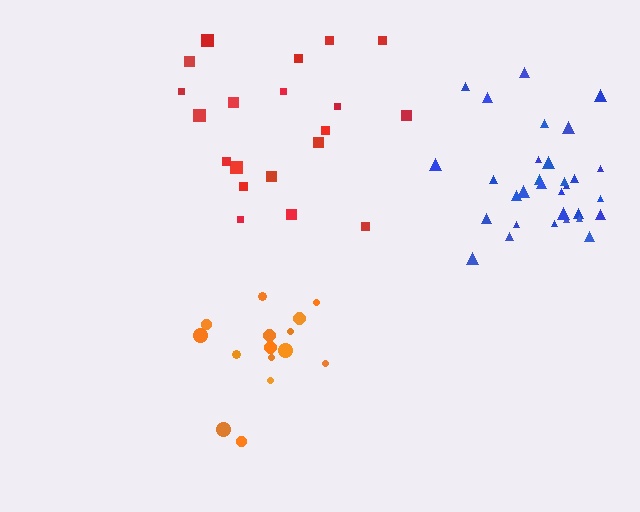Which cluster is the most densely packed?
Blue.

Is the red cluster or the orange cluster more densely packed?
Orange.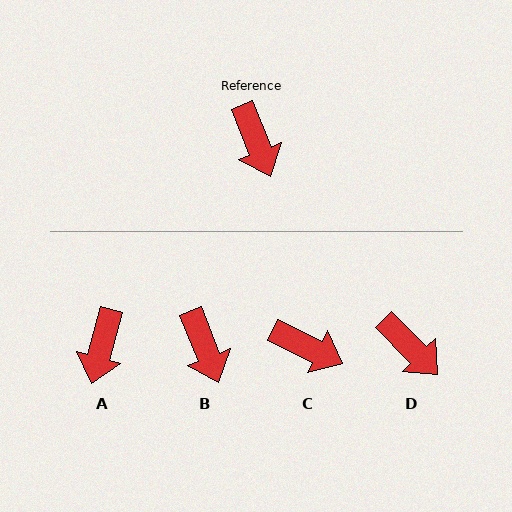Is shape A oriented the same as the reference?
No, it is off by about 37 degrees.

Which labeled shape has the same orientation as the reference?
B.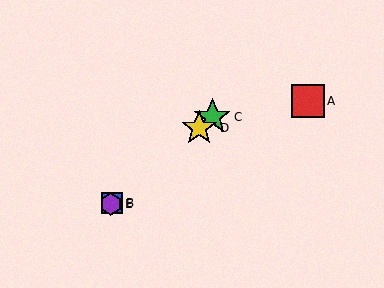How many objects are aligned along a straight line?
4 objects (B, C, D, E) are aligned along a straight line.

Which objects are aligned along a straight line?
Objects B, C, D, E are aligned along a straight line.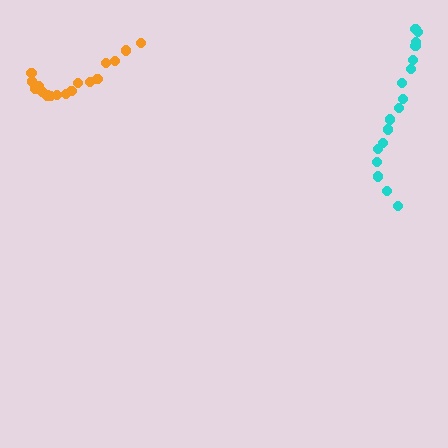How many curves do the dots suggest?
There are 2 distinct paths.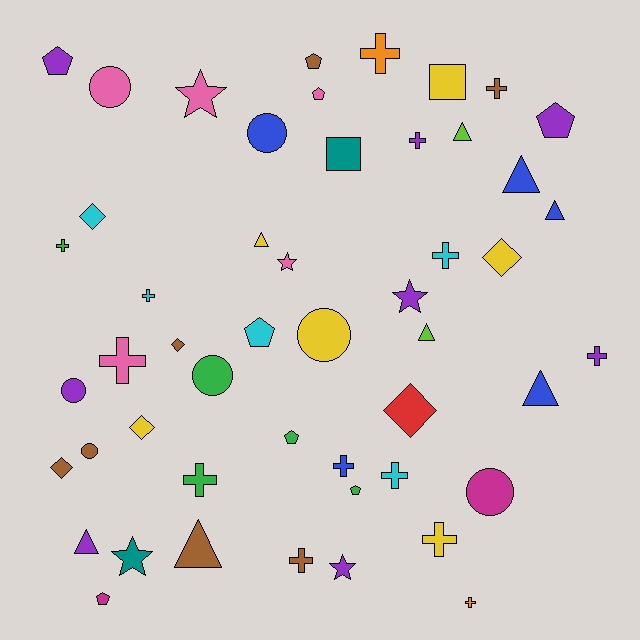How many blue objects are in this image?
There are 5 blue objects.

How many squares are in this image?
There are 2 squares.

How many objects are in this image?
There are 50 objects.